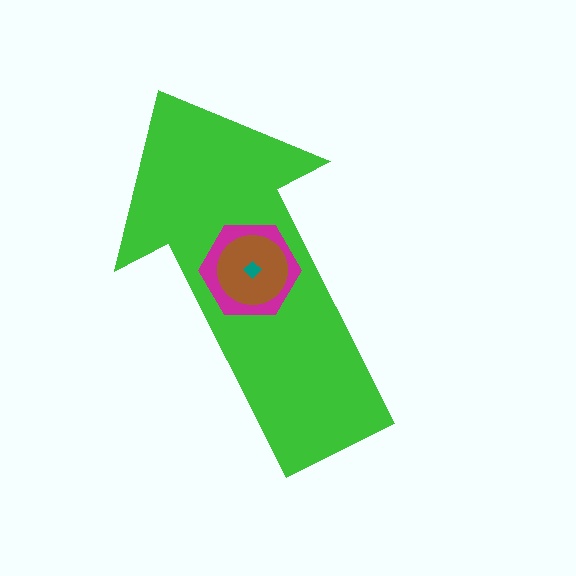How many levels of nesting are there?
4.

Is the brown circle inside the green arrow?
Yes.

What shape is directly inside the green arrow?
The magenta hexagon.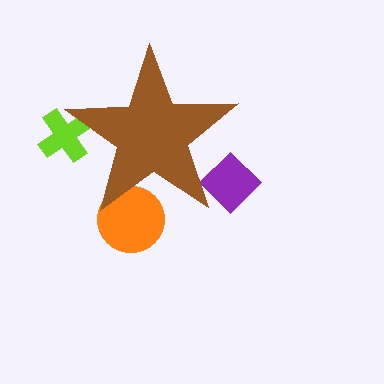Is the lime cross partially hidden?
Yes, the lime cross is partially hidden behind the brown star.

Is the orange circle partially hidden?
Yes, the orange circle is partially hidden behind the brown star.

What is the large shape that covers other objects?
A brown star.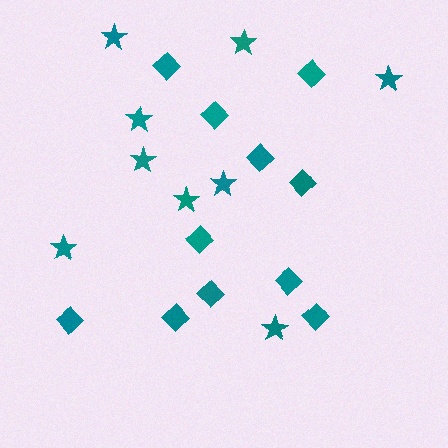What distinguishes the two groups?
There are 2 groups: one group of diamonds (11) and one group of stars (9).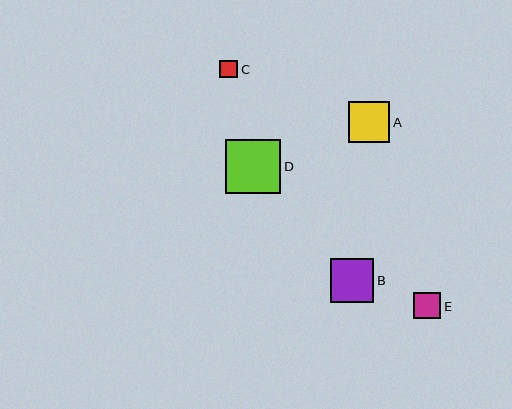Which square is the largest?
Square D is the largest with a size of approximately 55 pixels.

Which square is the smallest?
Square C is the smallest with a size of approximately 18 pixels.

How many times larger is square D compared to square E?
Square D is approximately 2.0 times the size of square E.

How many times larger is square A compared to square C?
Square A is approximately 2.3 times the size of square C.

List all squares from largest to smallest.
From largest to smallest: D, B, A, E, C.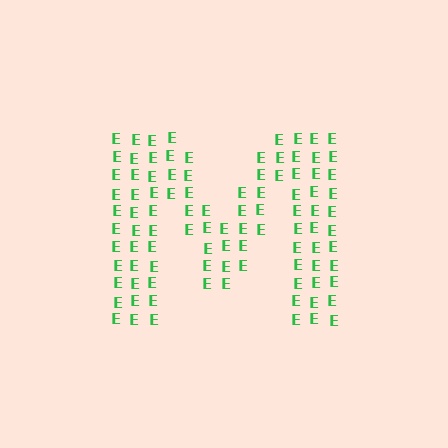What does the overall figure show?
The overall figure shows the letter M.